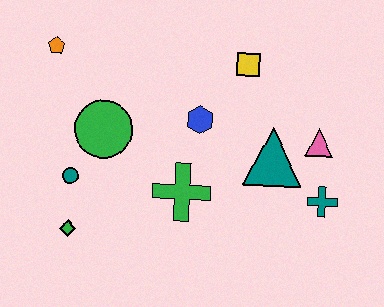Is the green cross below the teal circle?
Yes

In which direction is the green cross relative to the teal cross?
The green cross is to the left of the teal cross.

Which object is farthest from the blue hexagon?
The green diamond is farthest from the blue hexagon.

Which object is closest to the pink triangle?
The teal triangle is closest to the pink triangle.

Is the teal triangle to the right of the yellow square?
Yes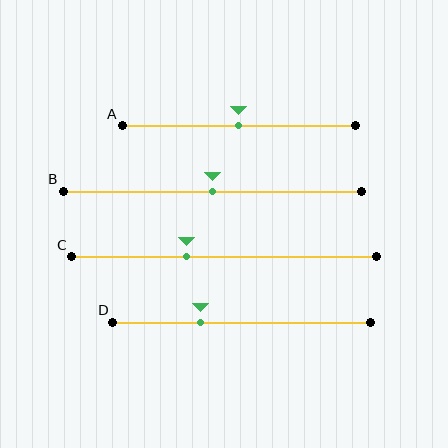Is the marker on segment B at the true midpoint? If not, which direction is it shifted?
Yes, the marker on segment B is at the true midpoint.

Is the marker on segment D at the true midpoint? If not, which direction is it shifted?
No, the marker on segment D is shifted to the left by about 16% of the segment length.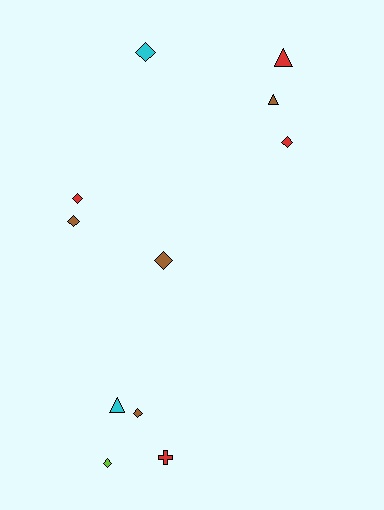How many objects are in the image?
There are 11 objects.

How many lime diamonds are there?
There is 1 lime diamond.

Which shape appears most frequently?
Diamond, with 7 objects.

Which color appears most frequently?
Red, with 4 objects.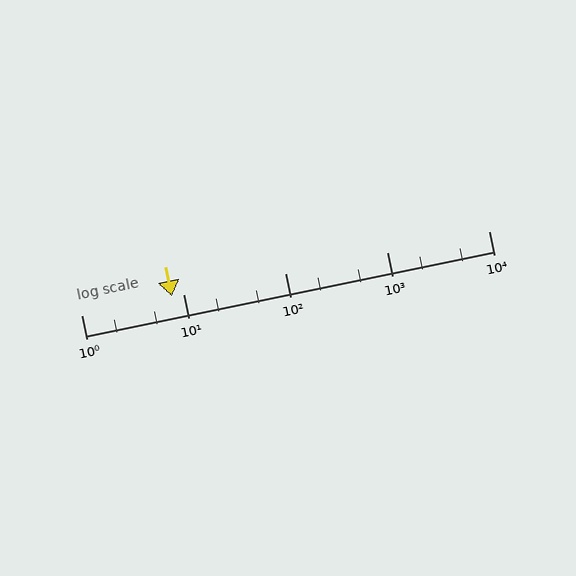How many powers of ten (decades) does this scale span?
The scale spans 4 decades, from 1 to 10000.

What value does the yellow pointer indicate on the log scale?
The pointer indicates approximately 7.8.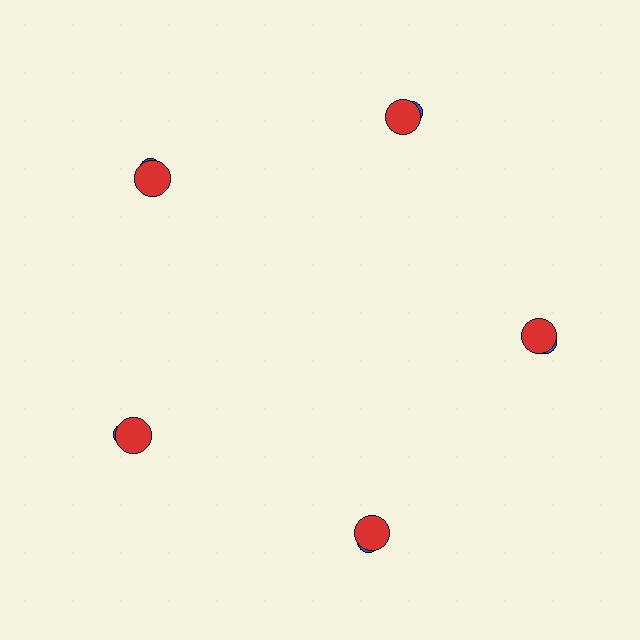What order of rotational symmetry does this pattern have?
This pattern has 5-fold rotational symmetry.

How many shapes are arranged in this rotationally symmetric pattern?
There are 10 shapes, arranged in 5 groups of 2.